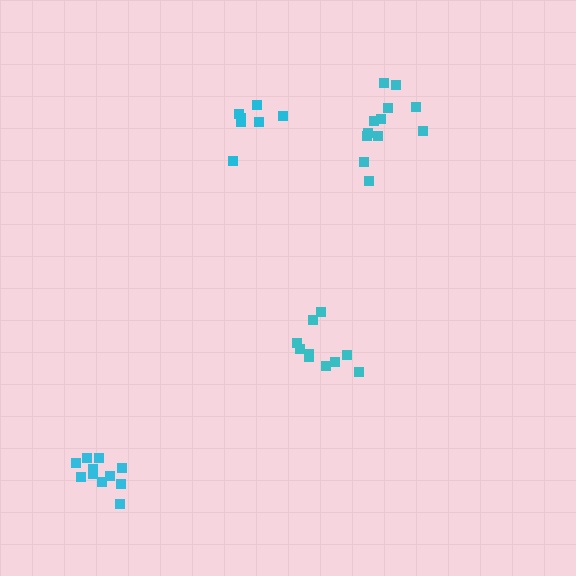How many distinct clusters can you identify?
There are 4 distinct clusters.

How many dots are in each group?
Group 1: 10 dots, Group 2: 7 dots, Group 3: 12 dots, Group 4: 11 dots (40 total).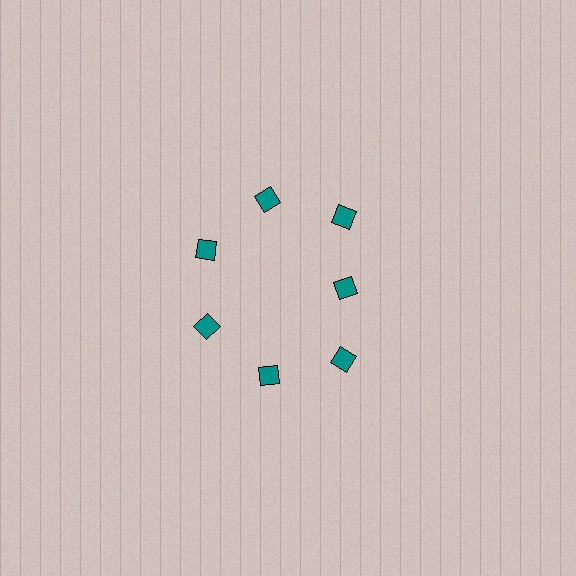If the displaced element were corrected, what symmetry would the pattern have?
It would have 7-fold rotational symmetry — the pattern would map onto itself every 51 degrees.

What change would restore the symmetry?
The symmetry would be restored by moving it outward, back onto the ring so that all 7 diamonds sit at equal angles and equal distance from the center.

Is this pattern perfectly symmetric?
No. The 7 teal diamonds are arranged in a ring, but one element near the 3 o'clock position is pulled inward toward the center, breaking the 7-fold rotational symmetry.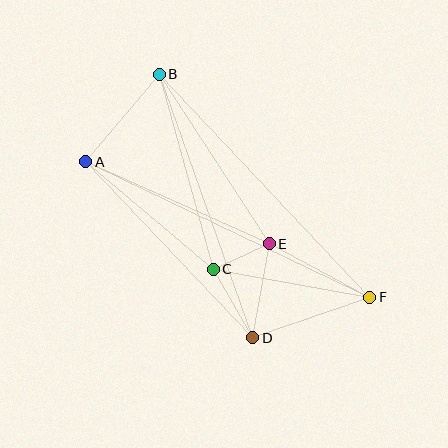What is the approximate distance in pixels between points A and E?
The distance between A and E is approximately 201 pixels.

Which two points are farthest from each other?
Points A and F are farthest from each other.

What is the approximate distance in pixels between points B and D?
The distance between B and D is approximately 279 pixels.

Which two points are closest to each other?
Points C and E are closest to each other.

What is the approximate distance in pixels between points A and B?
The distance between A and B is approximately 114 pixels.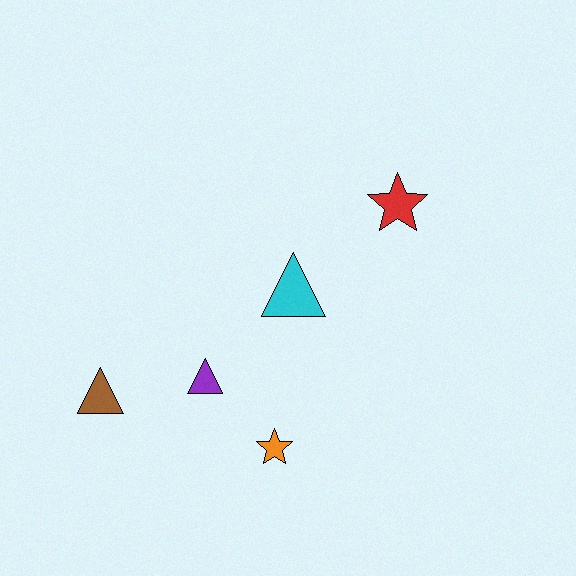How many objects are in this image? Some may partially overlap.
There are 5 objects.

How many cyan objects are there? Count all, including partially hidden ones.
There is 1 cyan object.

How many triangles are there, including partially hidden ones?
There are 3 triangles.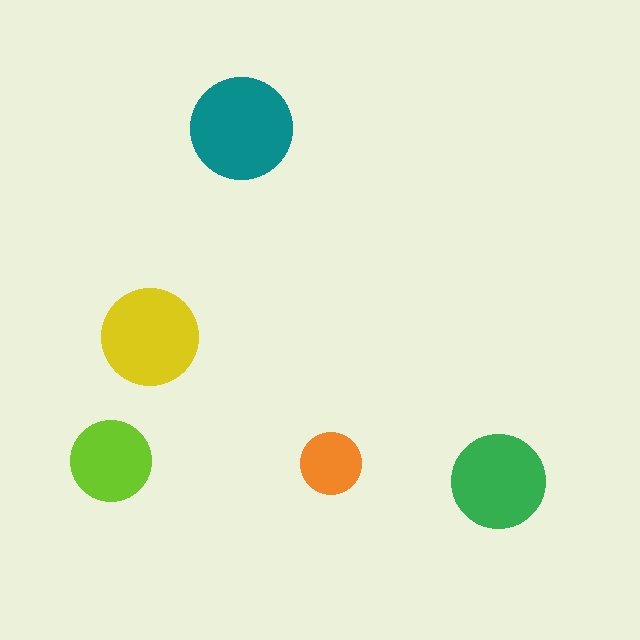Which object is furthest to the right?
The green circle is rightmost.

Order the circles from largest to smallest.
the teal one, the yellow one, the green one, the lime one, the orange one.